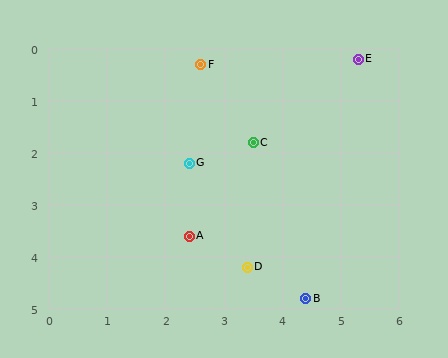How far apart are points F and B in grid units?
Points F and B are about 4.8 grid units apart.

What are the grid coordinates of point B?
Point B is at approximately (4.4, 4.8).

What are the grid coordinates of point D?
Point D is at approximately (3.4, 4.2).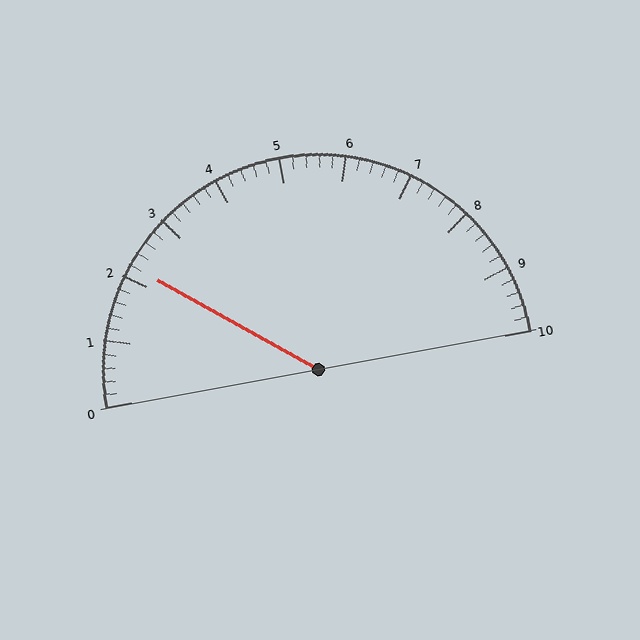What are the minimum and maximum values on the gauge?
The gauge ranges from 0 to 10.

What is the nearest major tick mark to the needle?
The nearest major tick mark is 2.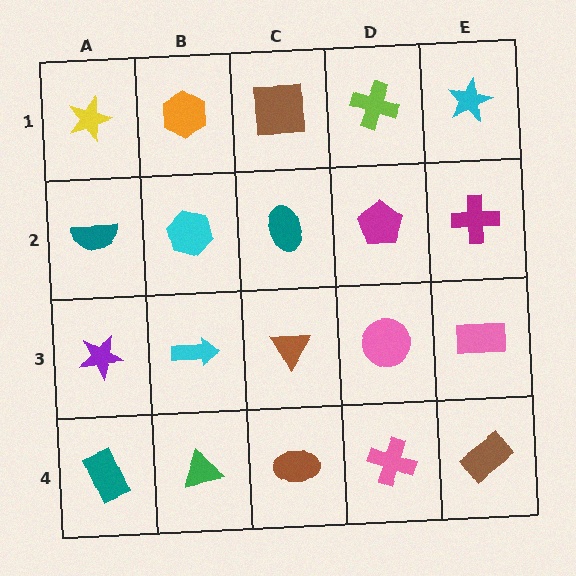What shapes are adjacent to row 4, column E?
A pink rectangle (row 3, column E), a pink cross (row 4, column D).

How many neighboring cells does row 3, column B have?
4.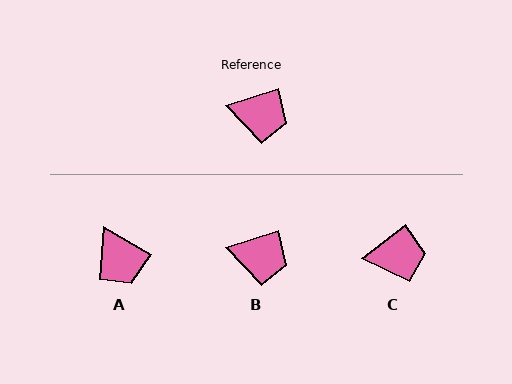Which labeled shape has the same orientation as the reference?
B.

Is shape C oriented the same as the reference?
No, it is off by about 21 degrees.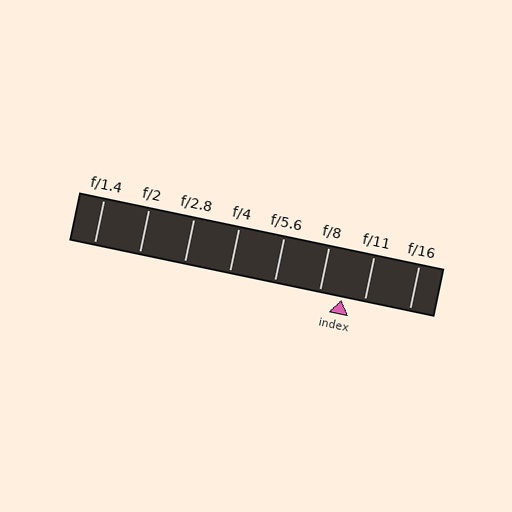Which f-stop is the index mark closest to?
The index mark is closest to f/11.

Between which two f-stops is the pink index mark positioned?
The index mark is between f/8 and f/11.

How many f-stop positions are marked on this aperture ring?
There are 8 f-stop positions marked.